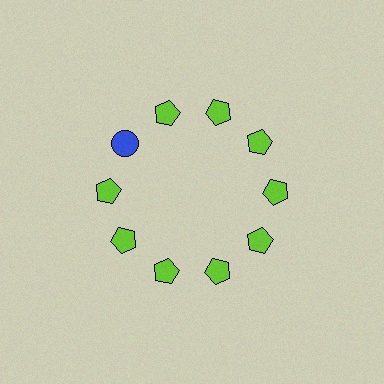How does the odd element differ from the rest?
It differs in both color (blue instead of lime) and shape (circle instead of pentagon).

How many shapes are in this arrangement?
There are 10 shapes arranged in a ring pattern.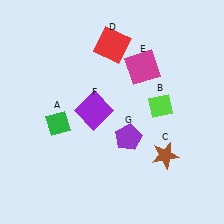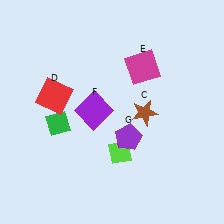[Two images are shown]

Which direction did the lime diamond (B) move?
The lime diamond (B) moved down.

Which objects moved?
The objects that moved are: the lime diamond (B), the brown star (C), the red square (D).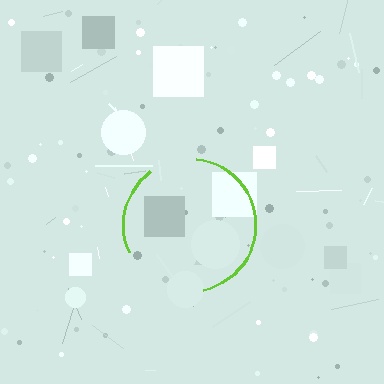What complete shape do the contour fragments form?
The contour fragments form a circle.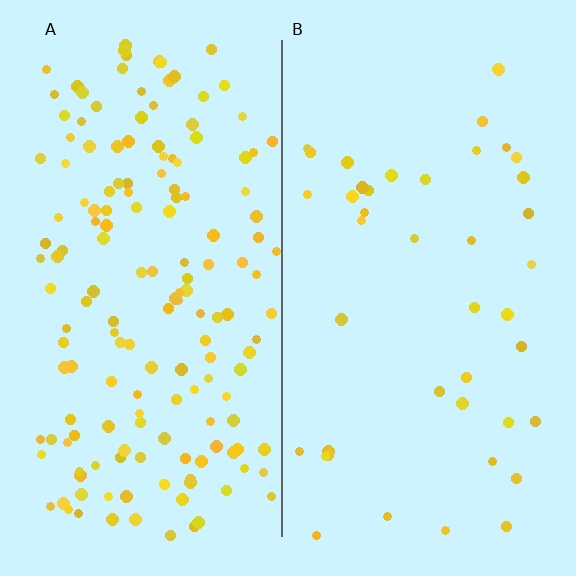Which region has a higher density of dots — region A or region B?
A (the left).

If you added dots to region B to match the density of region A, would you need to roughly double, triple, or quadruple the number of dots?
Approximately quadruple.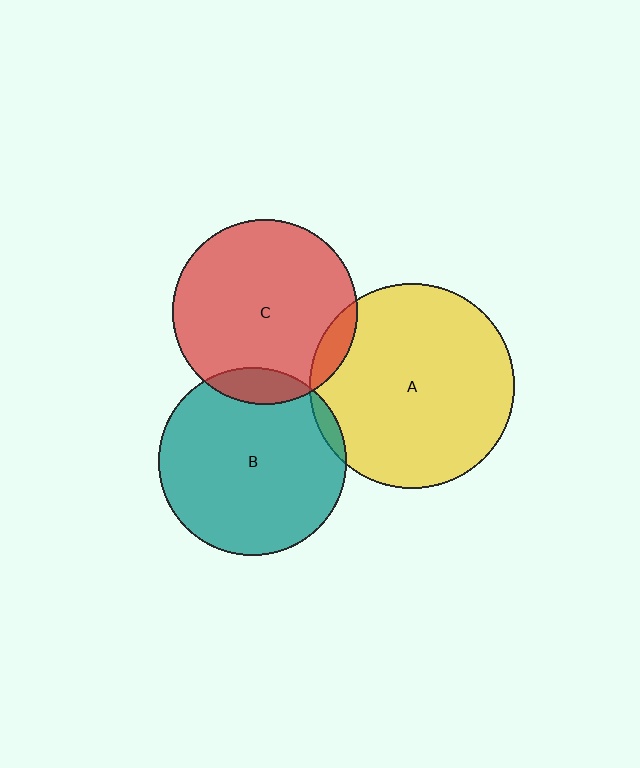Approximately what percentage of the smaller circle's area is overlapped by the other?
Approximately 5%.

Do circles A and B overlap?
Yes.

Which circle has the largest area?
Circle A (yellow).